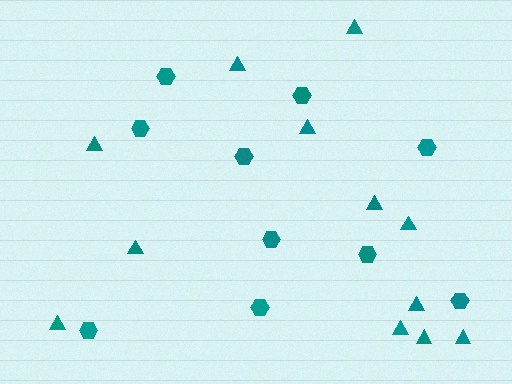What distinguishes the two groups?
There are 2 groups: one group of triangles (12) and one group of hexagons (10).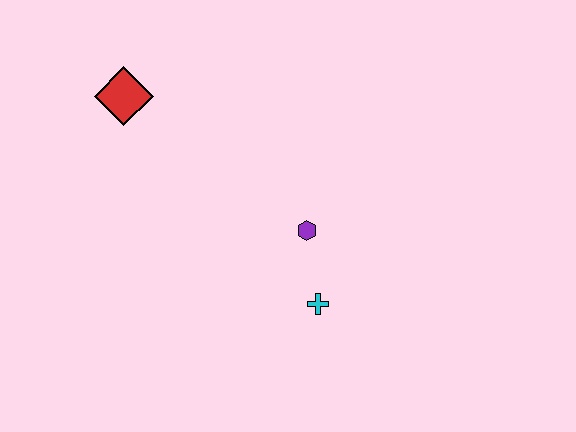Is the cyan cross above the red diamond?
No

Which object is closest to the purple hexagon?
The cyan cross is closest to the purple hexagon.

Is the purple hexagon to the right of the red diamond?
Yes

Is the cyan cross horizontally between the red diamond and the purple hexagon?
No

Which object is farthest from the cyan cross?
The red diamond is farthest from the cyan cross.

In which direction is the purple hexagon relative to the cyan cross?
The purple hexagon is above the cyan cross.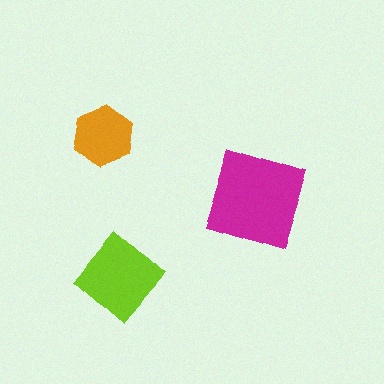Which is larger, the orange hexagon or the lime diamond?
The lime diamond.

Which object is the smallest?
The orange hexagon.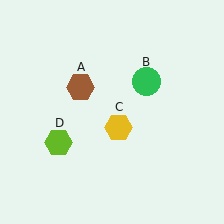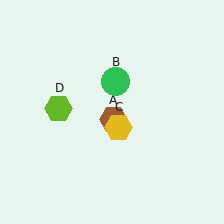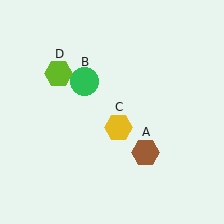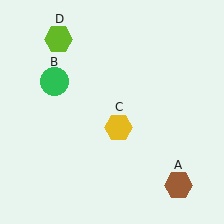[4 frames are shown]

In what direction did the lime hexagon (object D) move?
The lime hexagon (object D) moved up.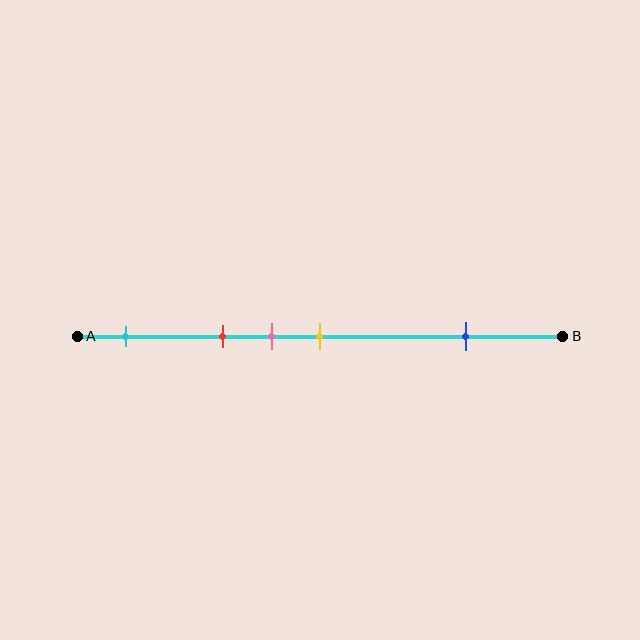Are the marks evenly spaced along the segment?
No, the marks are not evenly spaced.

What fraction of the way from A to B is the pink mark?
The pink mark is approximately 40% (0.4) of the way from A to B.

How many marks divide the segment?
There are 5 marks dividing the segment.